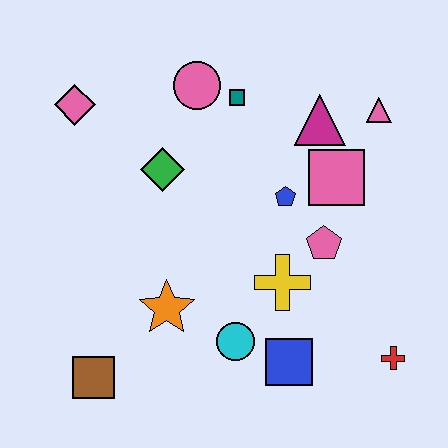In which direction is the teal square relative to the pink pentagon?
The teal square is above the pink pentagon.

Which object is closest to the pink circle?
The teal square is closest to the pink circle.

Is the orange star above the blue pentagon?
No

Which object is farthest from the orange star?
The pink triangle is farthest from the orange star.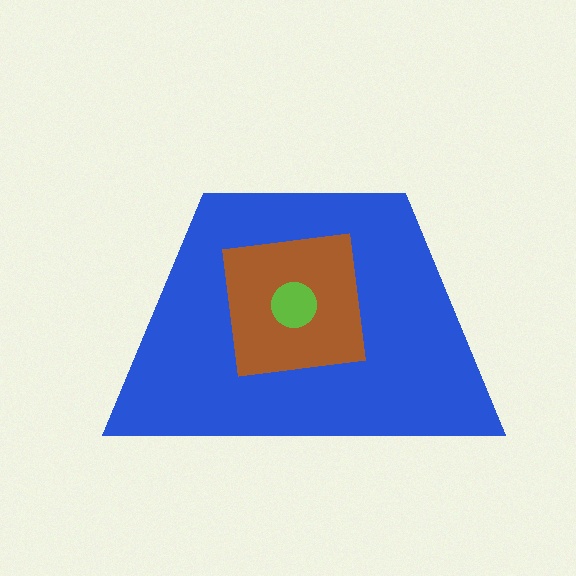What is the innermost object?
The lime circle.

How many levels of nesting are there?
3.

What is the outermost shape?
The blue trapezoid.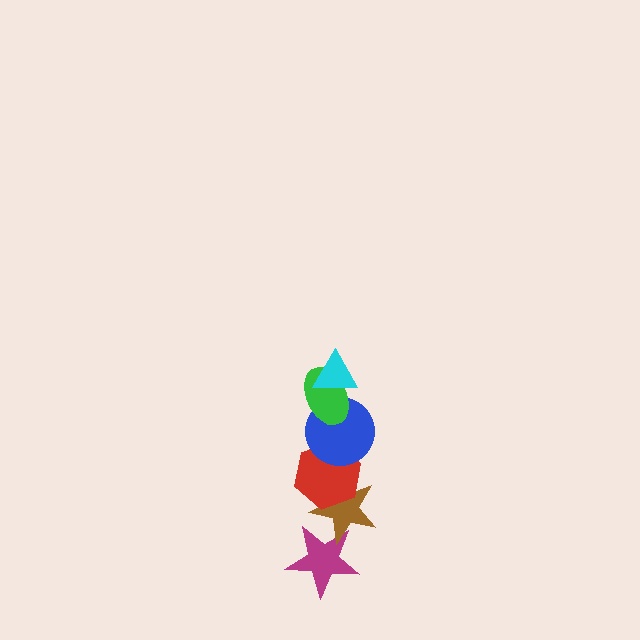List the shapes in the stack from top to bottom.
From top to bottom: the cyan triangle, the green ellipse, the blue circle, the red hexagon, the brown star, the magenta star.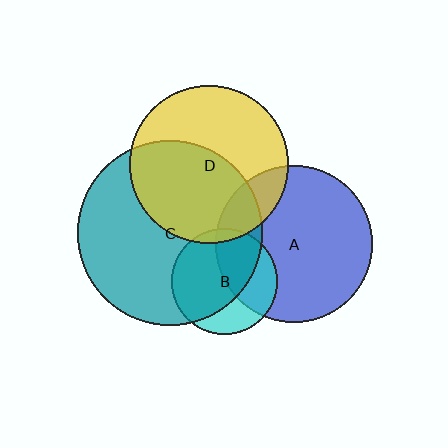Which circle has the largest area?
Circle C (teal).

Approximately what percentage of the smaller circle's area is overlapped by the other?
Approximately 5%.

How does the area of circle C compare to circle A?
Approximately 1.4 times.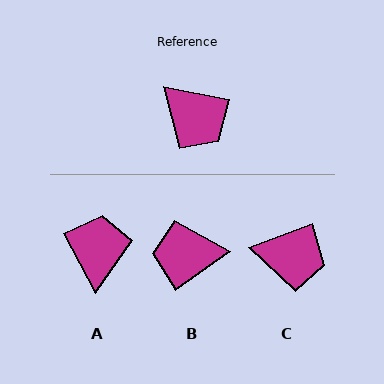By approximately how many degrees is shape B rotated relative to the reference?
Approximately 134 degrees clockwise.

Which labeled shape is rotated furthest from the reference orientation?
B, about 134 degrees away.